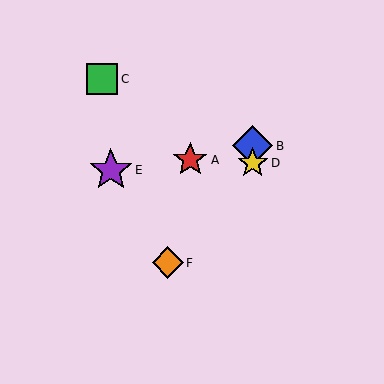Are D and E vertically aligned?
No, D is at x≈253 and E is at x≈111.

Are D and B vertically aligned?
Yes, both are at x≈253.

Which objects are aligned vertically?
Objects B, D are aligned vertically.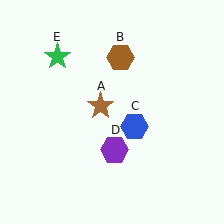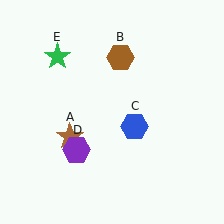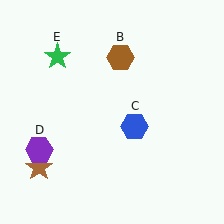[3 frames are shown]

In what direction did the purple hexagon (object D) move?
The purple hexagon (object D) moved left.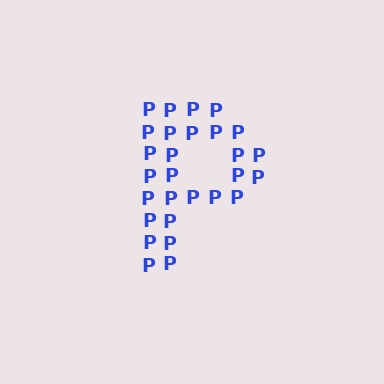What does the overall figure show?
The overall figure shows the letter P.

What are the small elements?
The small elements are letter P's.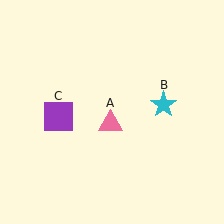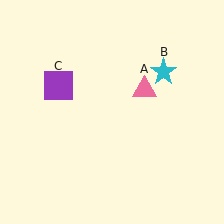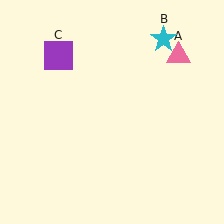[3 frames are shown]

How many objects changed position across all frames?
3 objects changed position: pink triangle (object A), cyan star (object B), purple square (object C).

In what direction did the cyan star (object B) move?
The cyan star (object B) moved up.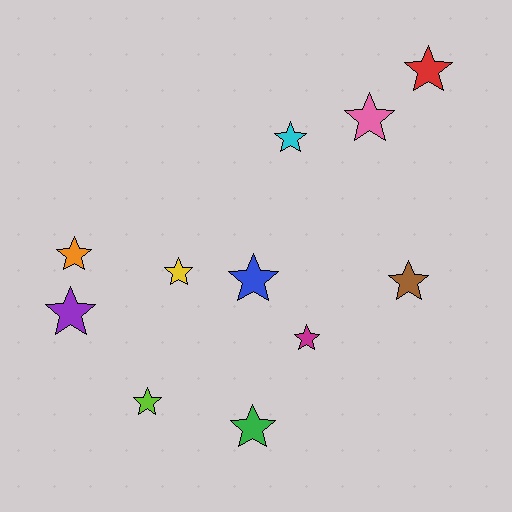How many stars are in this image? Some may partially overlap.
There are 11 stars.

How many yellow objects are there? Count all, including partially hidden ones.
There is 1 yellow object.